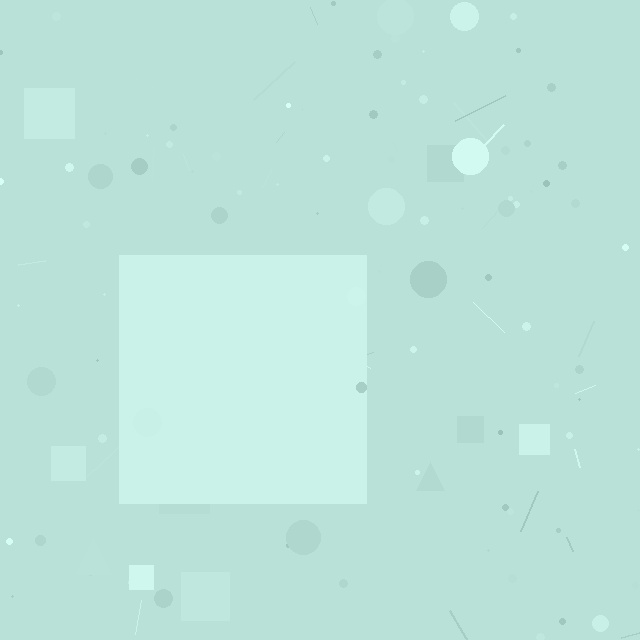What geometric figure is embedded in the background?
A square is embedded in the background.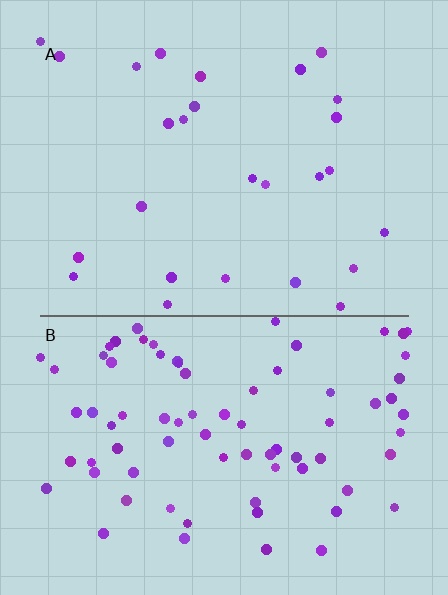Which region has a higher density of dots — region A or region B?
B (the bottom).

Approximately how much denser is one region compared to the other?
Approximately 2.9× — region B over region A.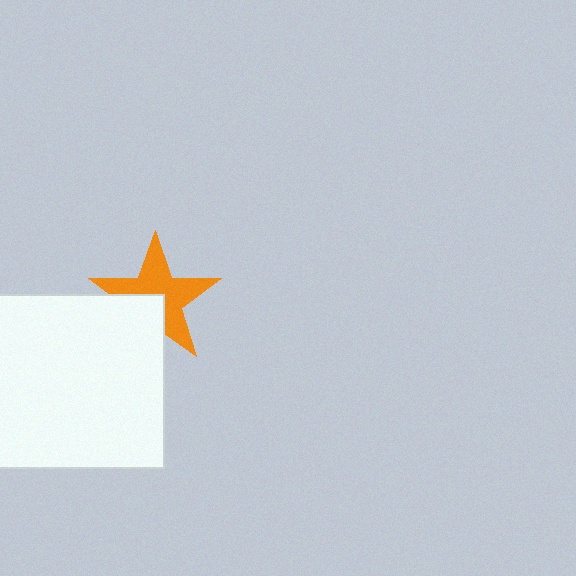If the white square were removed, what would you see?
You would see the complete orange star.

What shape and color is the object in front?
The object in front is a white square.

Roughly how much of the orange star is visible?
Most of it is visible (roughly 66%).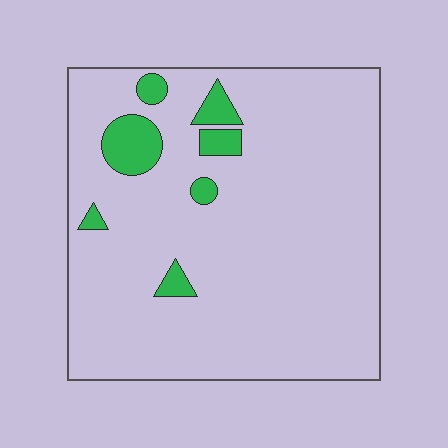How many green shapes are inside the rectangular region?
7.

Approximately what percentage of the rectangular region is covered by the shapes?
Approximately 10%.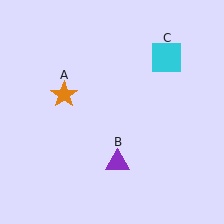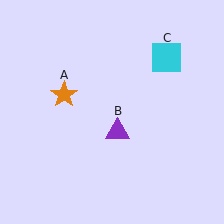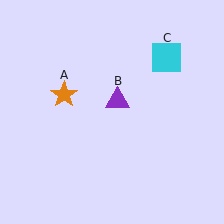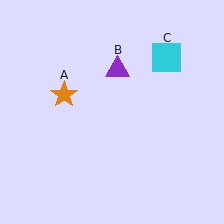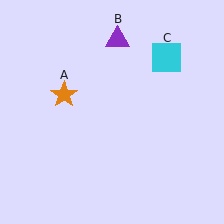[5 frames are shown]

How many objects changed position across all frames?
1 object changed position: purple triangle (object B).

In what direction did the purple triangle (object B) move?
The purple triangle (object B) moved up.